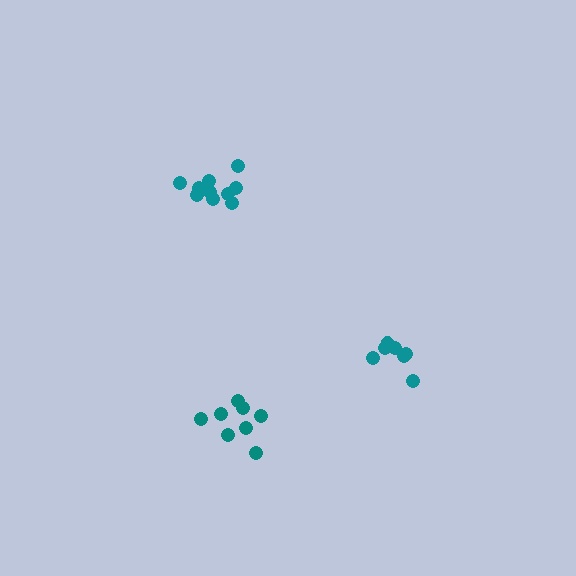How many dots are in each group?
Group 1: 10 dots, Group 2: 7 dots, Group 3: 8 dots (25 total).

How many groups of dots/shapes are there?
There are 3 groups.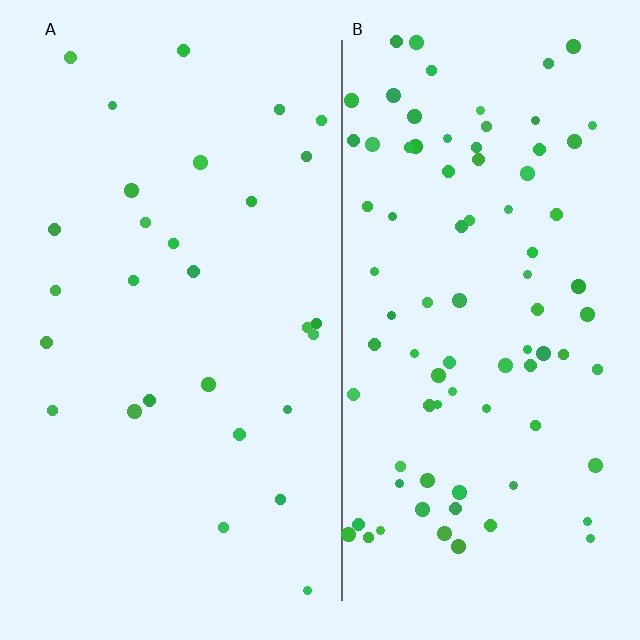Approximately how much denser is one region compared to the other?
Approximately 3.0× — region B over region A.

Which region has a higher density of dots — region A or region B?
B (the right).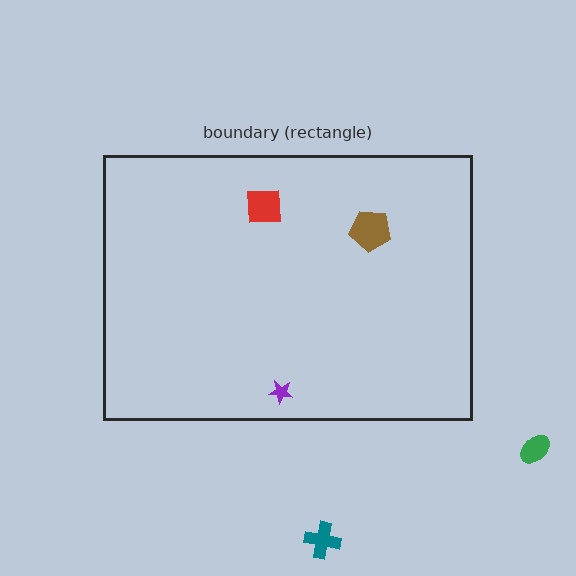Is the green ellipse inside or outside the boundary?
Outside.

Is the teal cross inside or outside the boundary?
Outside.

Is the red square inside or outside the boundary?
Inside.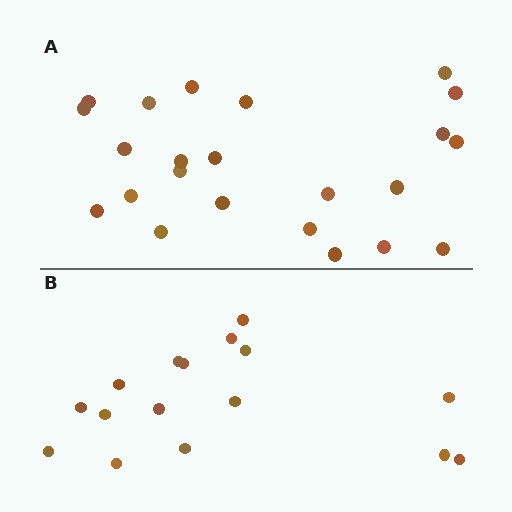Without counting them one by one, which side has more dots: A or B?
Region A (the top region) has more dots.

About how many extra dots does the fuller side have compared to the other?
Region A has roughly 8 or so more dots than region B.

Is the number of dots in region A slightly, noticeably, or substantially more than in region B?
Region A has noticeably more, but not dramatically so. The ratio is roughly 1.4 to 1.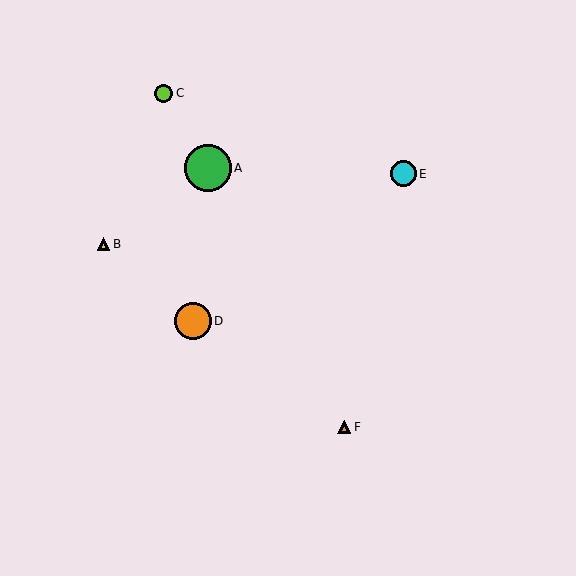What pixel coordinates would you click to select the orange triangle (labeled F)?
Click at (344, 427) to select the orange triangle F.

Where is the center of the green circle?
The center of the green circle is at (208, 168).